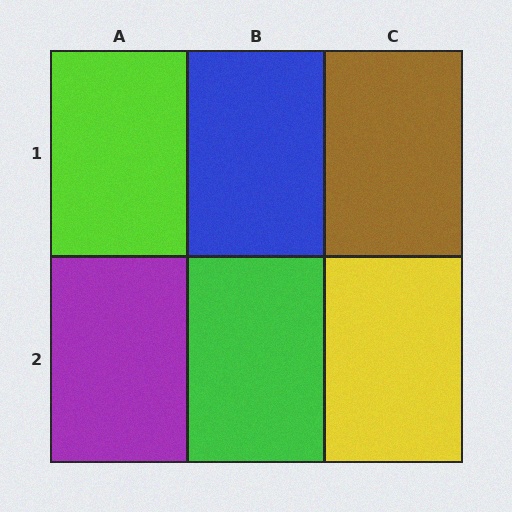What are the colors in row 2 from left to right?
Purple, green, yellow.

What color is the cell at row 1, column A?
Lime.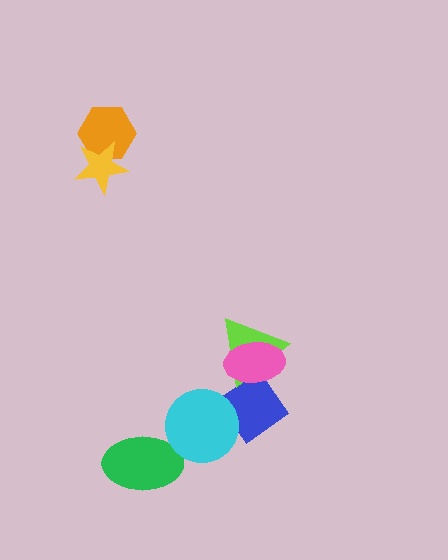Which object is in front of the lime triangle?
The pink ellipse is in front of the lime triangle.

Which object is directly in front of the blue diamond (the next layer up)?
The cyan circle is directly in front of the blue diamond.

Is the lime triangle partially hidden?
Yes, it is partially covered by another shape.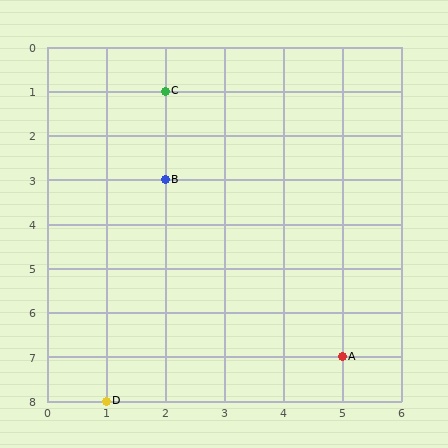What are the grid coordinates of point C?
Point C is at grid coordinates (2, 1).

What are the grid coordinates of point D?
Point D is at grid coordinates (1, 8).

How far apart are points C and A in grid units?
Points C and A are 3 columns and 6 rows apart (about 6.7 grid units diagonally).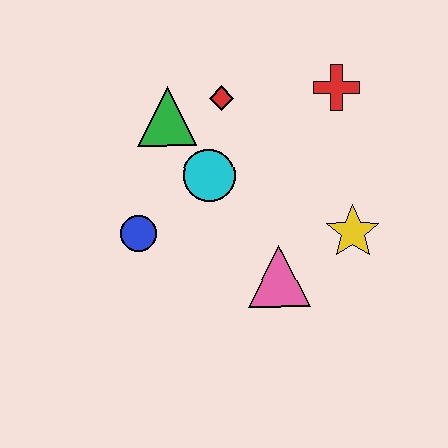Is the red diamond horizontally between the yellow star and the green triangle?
Yes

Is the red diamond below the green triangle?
No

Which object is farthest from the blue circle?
The red cross is farthest from the blue circle.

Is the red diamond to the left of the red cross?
Yes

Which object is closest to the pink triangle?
The yellow star is closest to the pink triangle.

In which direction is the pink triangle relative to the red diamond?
The pink triangle is below the red diamond.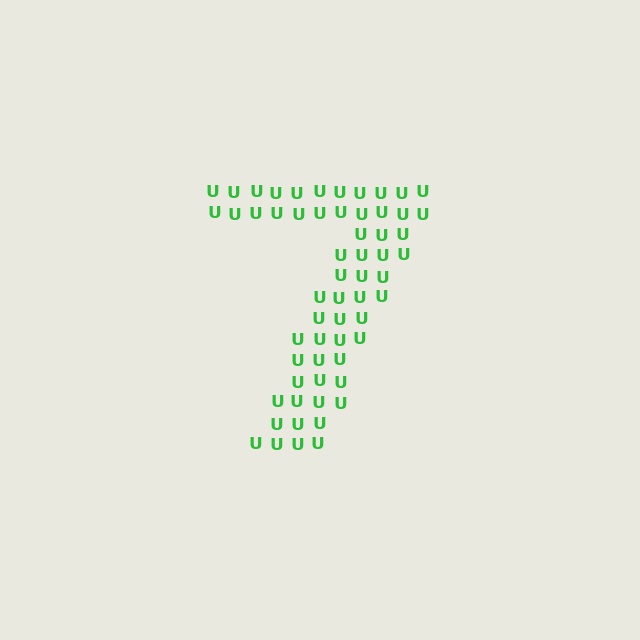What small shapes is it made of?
It is made of small letter U's.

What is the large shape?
The large shape is the digit 7.